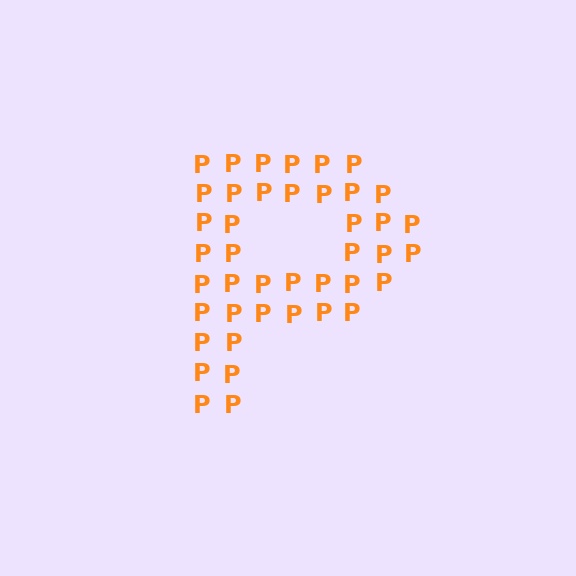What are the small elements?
The small elements are letter P's.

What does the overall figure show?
The overall figure shows the letter P.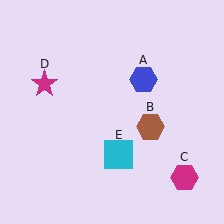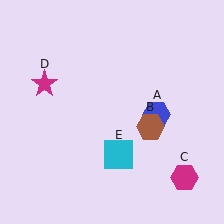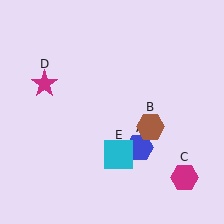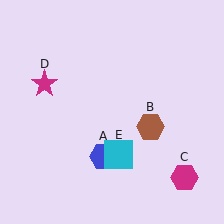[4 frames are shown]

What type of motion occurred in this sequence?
The blue hexagon (object A) rotated clockwise around the center of the scene.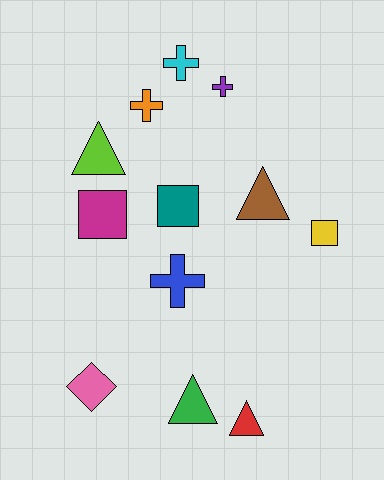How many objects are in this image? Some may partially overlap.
There are 12 objects.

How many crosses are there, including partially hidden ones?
There are 4 crosses.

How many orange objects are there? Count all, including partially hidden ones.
There is 1 orange object.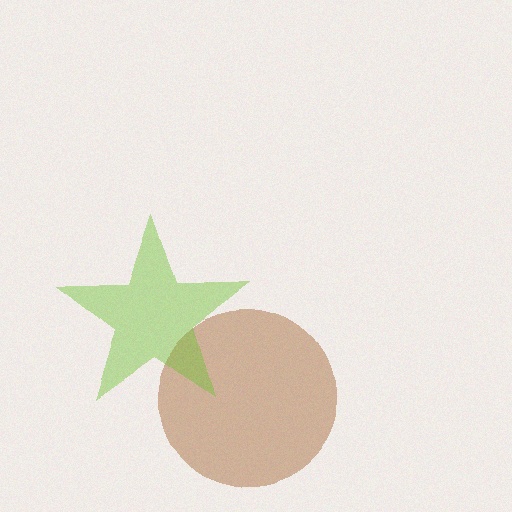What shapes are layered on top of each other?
The layered shapes are: a brown circle, a lime star.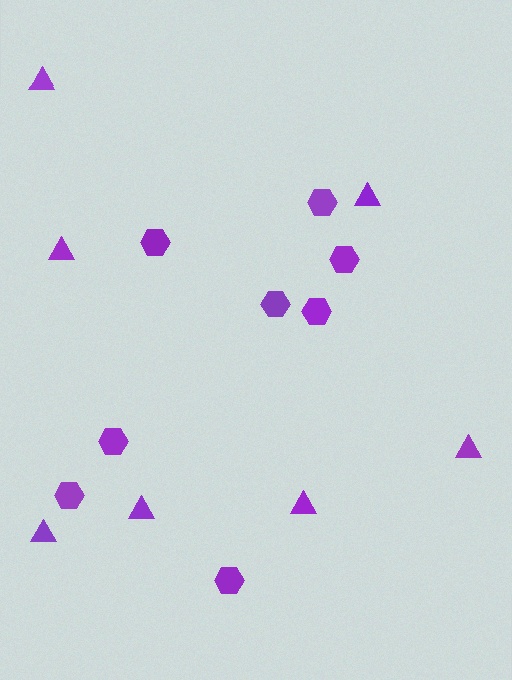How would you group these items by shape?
There are 2 groups: one group of hexagons (8) and one group of triangles (7).